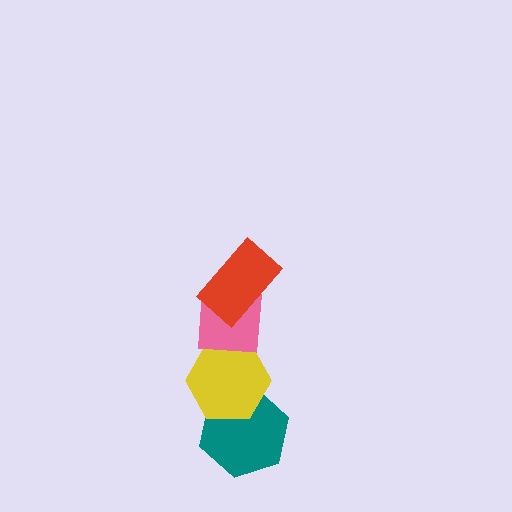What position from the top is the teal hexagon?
The teal hexagon is 4th from the top.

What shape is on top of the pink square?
The red rectangle is on top of the pink square.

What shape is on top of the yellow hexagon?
The pink square is on top of the yellow hexagon.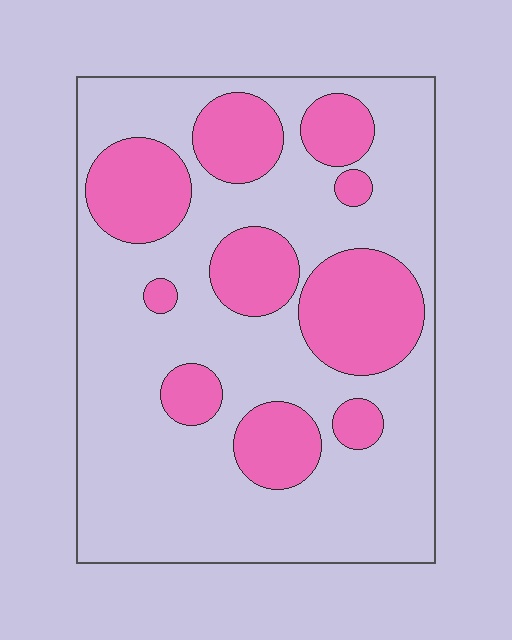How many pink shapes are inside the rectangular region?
10.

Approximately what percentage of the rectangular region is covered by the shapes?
Approximately 30%.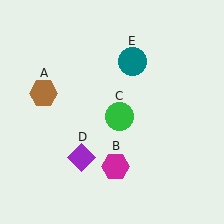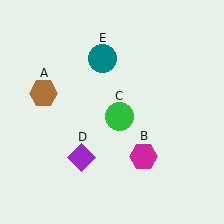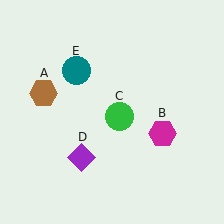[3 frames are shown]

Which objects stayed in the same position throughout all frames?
Brown hexagon (object A) and green circle (object C) and purple diamond (object D) remained stationary.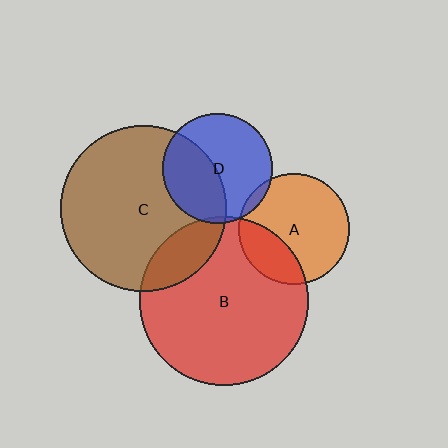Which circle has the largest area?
Circle B (red).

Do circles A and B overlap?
Yes.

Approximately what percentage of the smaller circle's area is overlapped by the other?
Approximately 25%.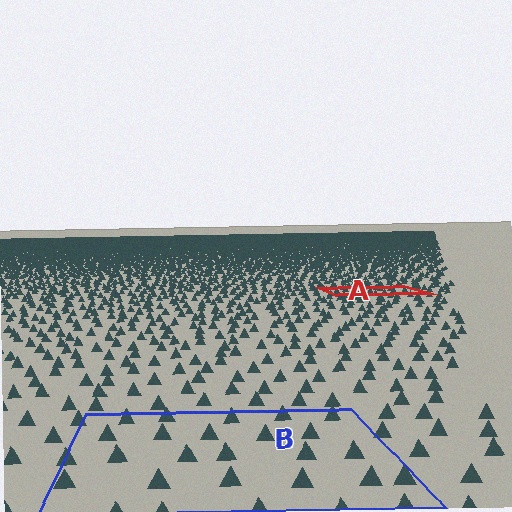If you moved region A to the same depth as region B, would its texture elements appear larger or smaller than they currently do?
They would appear larger. At a closer depth, the same texture elements are projected at a bigger on-screen size.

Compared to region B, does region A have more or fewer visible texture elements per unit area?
Region A has more texture elements per unit area — they are packed more densely because it is farther away.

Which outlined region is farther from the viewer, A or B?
Region A is farther from the viewer — the texture elements inside it appear smaller and more densely packed.